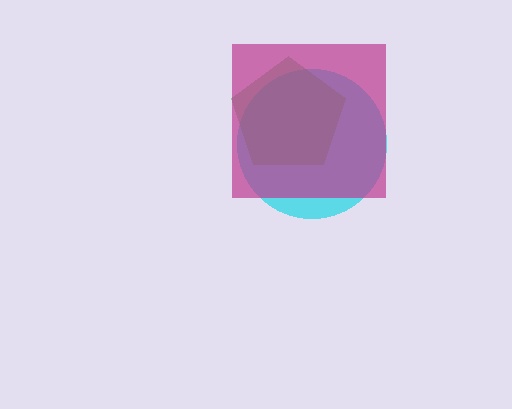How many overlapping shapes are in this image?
There are 3 overlapping shapes in the image.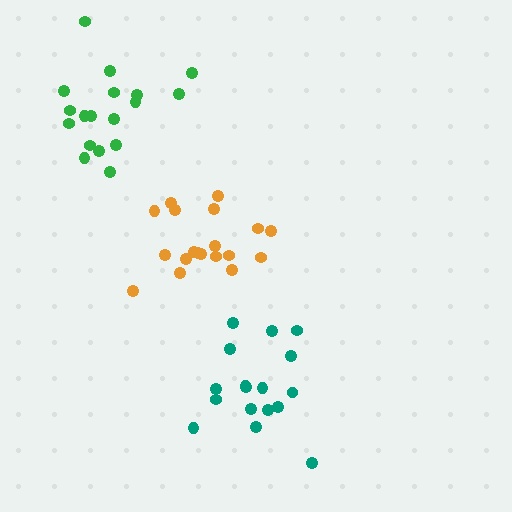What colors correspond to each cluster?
The clusters are colored: orange, teal, green.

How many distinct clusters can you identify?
There are 3 distinct clusters.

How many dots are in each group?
Group 1: 19 dots, Group 2: 17 dots, Group 3: 18 dots (54 total).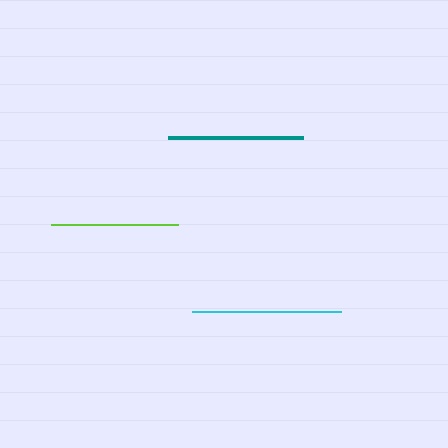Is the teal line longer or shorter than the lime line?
The teal line is longer than the lime line.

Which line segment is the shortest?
The lime line is the shortest at approximately 126 pixels.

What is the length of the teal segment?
The teal segment is approximately 135 pixels long.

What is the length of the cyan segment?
The cyan segment is approximately 149 pixels long.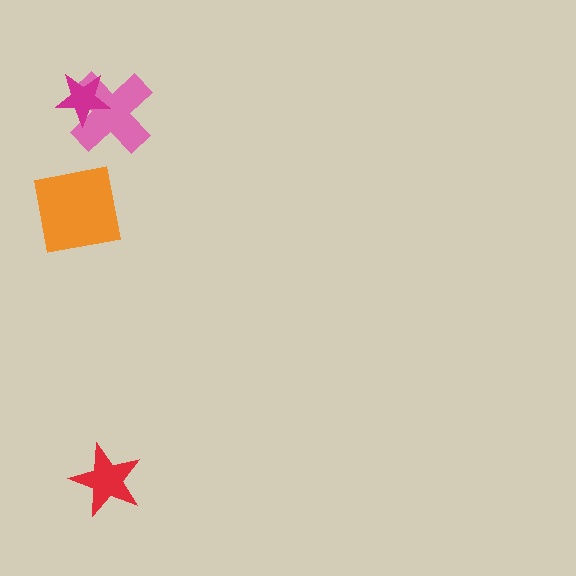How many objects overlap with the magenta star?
1 object overlaps with the magenta star.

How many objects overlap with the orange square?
0 objects overlap with the orange square.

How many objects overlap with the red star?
0 objects overlap with the red star.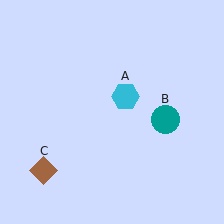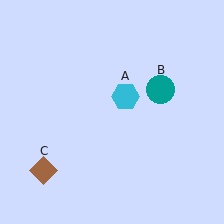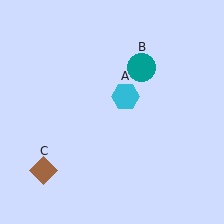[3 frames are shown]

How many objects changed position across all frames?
1 object changed position: teal circle (object B).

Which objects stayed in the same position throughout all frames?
Cyan hexagon (object A) and brown diamond (object C) remained stationary.